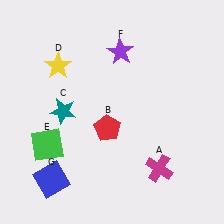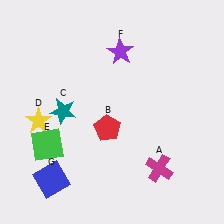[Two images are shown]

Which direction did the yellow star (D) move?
The yellow star (D) moved down.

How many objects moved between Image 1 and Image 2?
1 object moved between the two images.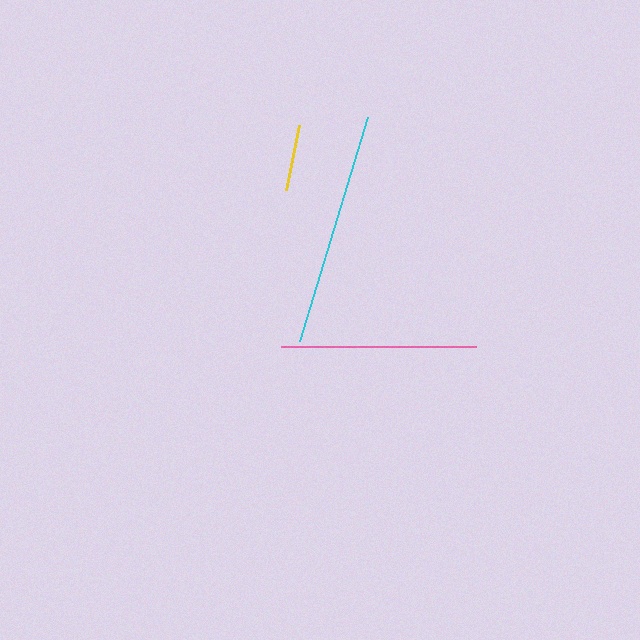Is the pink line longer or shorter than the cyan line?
The cyan line is longer than the pink line.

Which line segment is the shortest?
The yellow line is the shortest at approximately 66 pixels.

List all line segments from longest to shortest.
From longest to shortest: cyan, pink, yellow.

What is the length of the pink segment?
The pink segment is approximately 195 pixels long.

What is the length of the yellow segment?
The yellow segment is approximately 66 pixels long.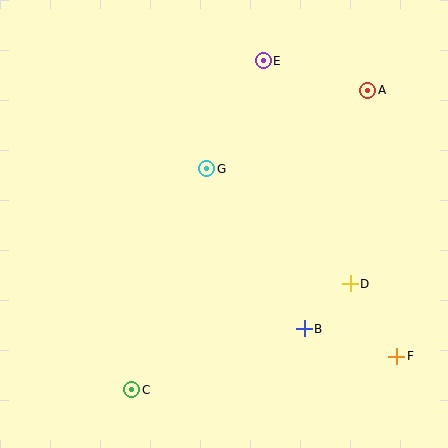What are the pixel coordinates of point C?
Point C is at (132, 390).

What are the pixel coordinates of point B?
Point B is at (304, 329).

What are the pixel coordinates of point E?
Point E is at (263, 61).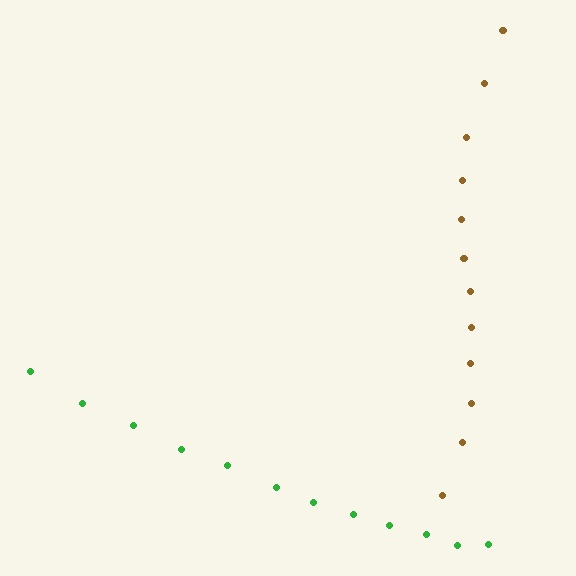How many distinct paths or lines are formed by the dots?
There are 2 distinct paths.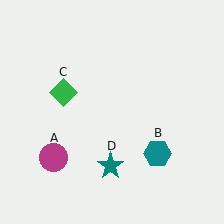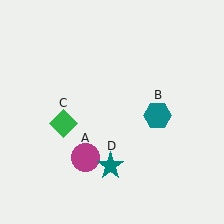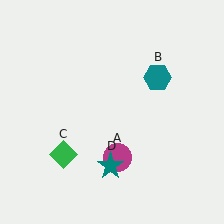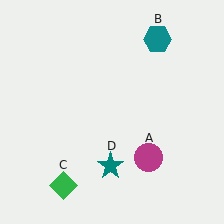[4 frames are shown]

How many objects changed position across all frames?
3 objects changed position: magenta circle (object A), teal hexagon (object B), green diamond (object C).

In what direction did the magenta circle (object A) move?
The magenta circle (object A) moved right.